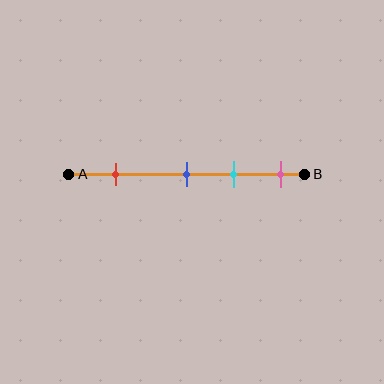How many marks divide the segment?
There are 4 marks dividing the segment.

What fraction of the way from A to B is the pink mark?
The pink mark is approximately 90% (0.9) of the way from A to B.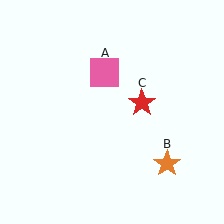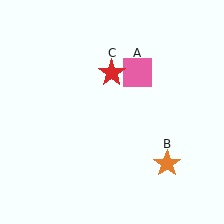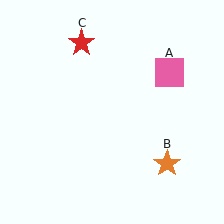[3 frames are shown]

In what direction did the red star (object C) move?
The red star (object C) moved up and to the left.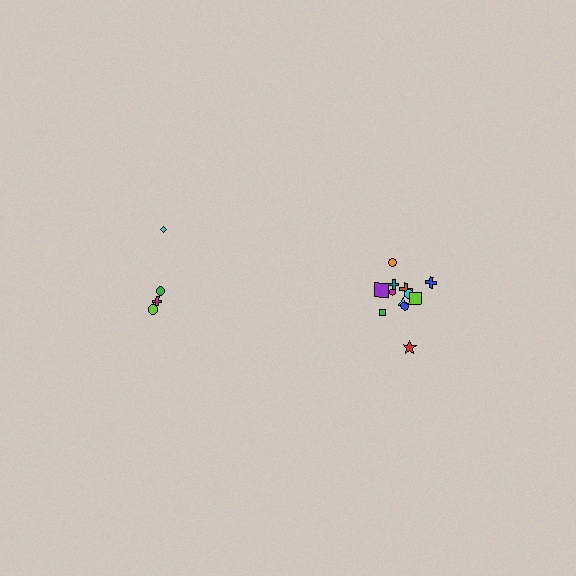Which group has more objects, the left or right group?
The right group.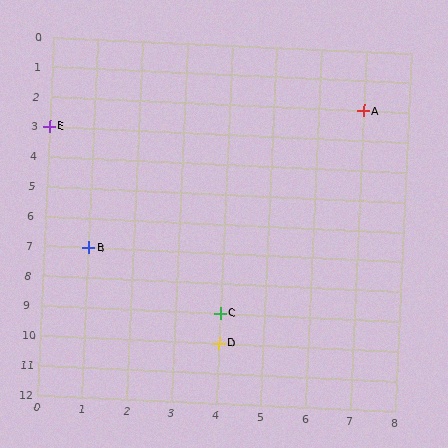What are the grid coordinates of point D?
Point D is at grid coordinates (4, 10).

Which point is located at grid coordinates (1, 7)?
Point B is at (1, 7).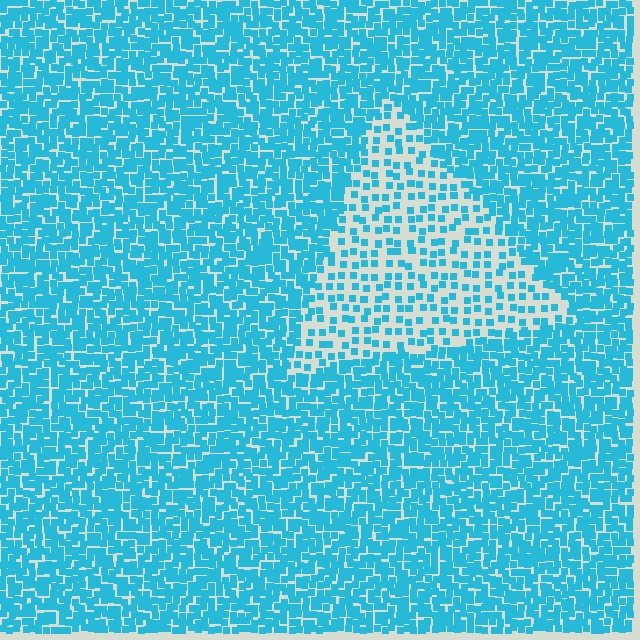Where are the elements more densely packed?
The elements are more densely packed outside the triangle boundary.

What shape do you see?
I see a triangle.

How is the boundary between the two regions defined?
The boundary is defined by a change in element density (approximately 2.4x ratio). All elements are the same color, size, and shape.